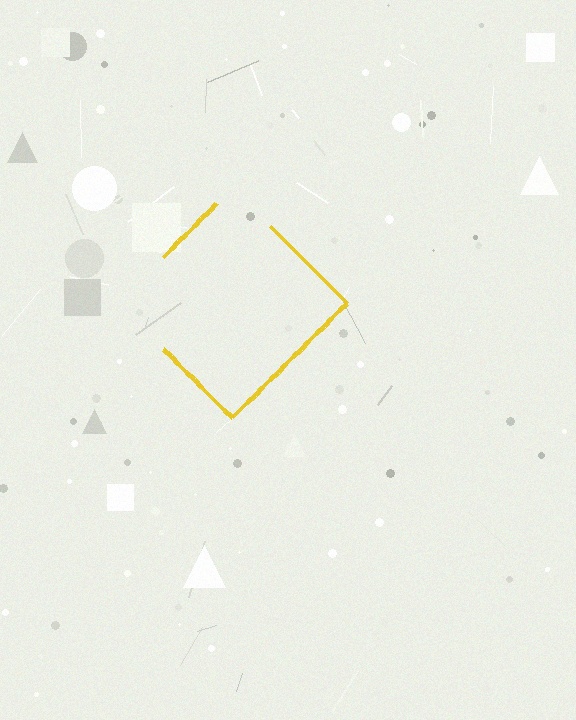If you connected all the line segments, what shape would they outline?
They would outline a diamond.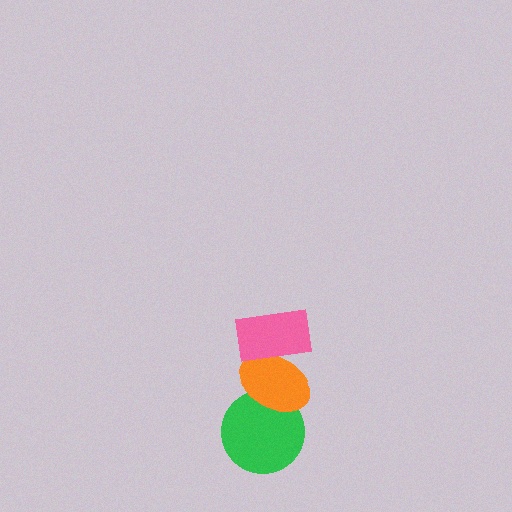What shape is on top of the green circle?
The orange ellipse is on top of the green circle.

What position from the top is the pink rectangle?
The pink rectangle is 1st from the top.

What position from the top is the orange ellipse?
The orange ellipse is 2nd from the top.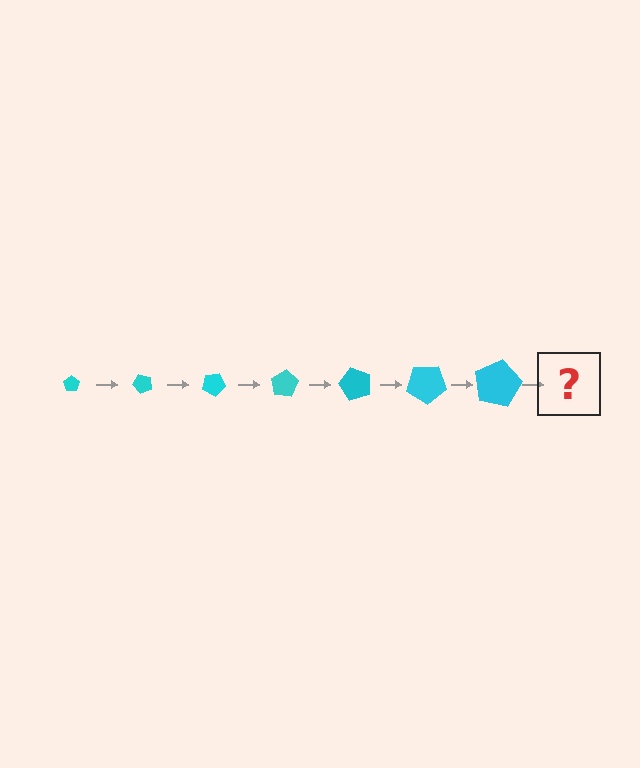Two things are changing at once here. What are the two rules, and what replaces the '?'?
The two rules are that the pentagon grows larger each step and it rotates 50 degrees each step. The '?' should be a pentagon, larger than the previous one and rotated 350 degrees from the start.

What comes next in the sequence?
The next element should be a pentagon, larger than the previous one and rotated 350 degrees from the start.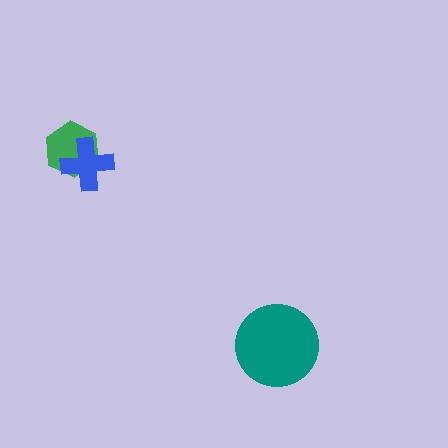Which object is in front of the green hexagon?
The blue cross is in front of the green hexagon.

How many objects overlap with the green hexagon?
1 object overlaps with the green hexagon.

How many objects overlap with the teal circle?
0 objects overlap with the teal circle.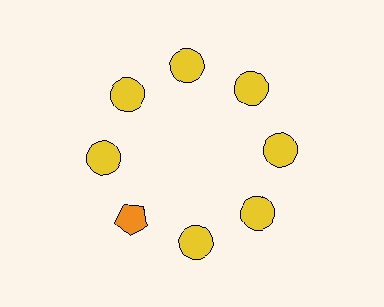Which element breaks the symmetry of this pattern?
The orange pentagon at roughly the 8 o'clock position breaks the symmetry. All other shapes are yellow circles.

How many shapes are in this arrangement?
There are 8 shapes arranged in a ring pattern.